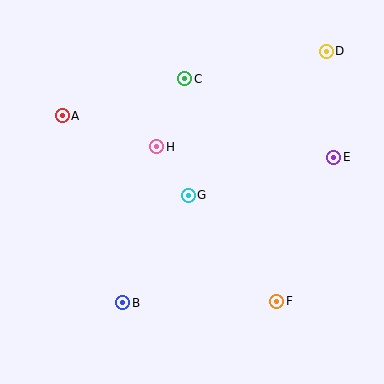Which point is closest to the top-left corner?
Point A is closest to the top-left corner.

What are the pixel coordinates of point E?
Point E is at (334, 157).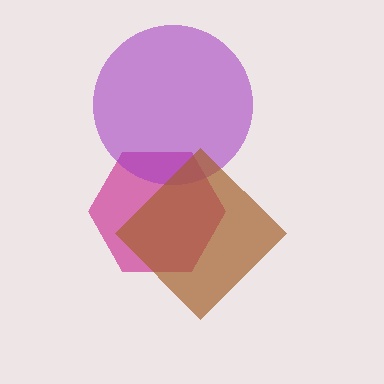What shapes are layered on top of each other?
The layered shapes are: a magenta hexagon, a purple circle, a brown diamond.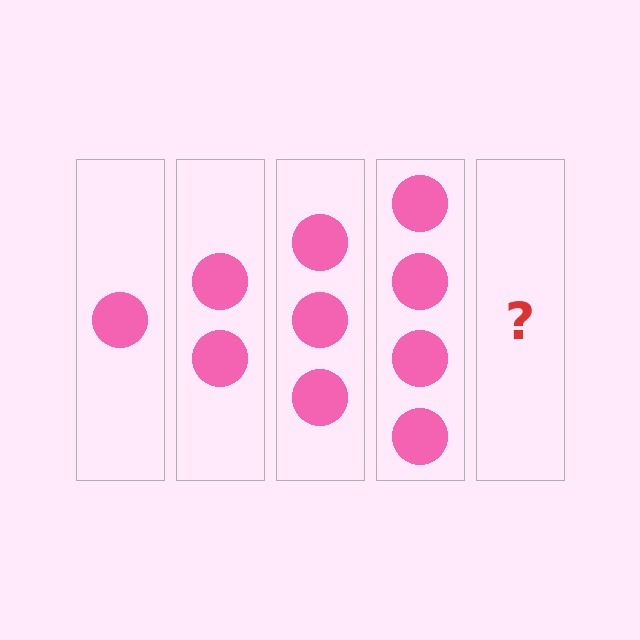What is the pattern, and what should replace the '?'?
The pattern is that each step adds one more circle. The '?' should be 5 circles.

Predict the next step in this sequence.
The next step is 5 circles.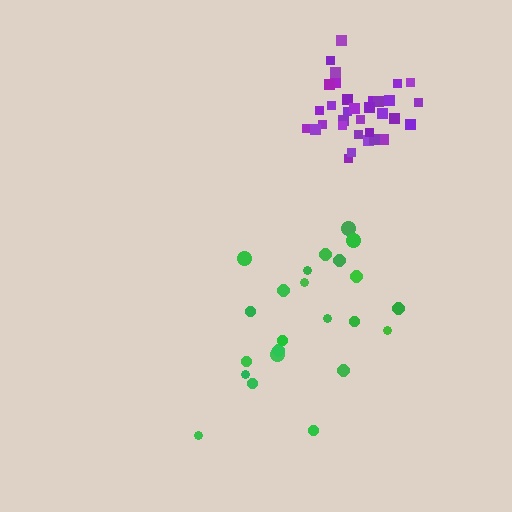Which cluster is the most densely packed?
Purple.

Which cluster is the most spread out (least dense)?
Green.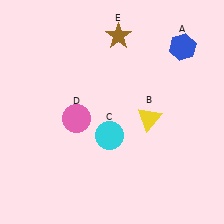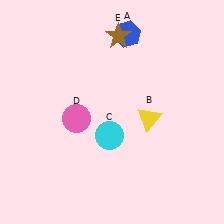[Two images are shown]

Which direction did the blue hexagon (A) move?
The blue hexagon (A) moved left.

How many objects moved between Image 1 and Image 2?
1 object moved between the two images.